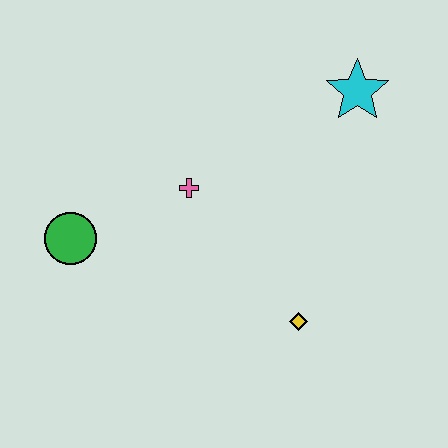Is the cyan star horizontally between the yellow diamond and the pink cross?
No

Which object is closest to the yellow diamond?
The pink cross is closest to the yellow diamond.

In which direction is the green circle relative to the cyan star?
The green circle is to the left of the cyan star.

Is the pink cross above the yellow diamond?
Yes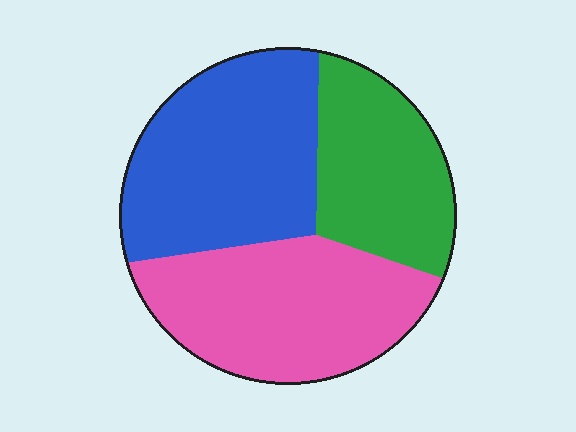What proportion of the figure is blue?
Blue covers 38% of the figure.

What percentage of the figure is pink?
Pink takes up about three eighths (3/8) of the figure.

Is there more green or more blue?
Blue.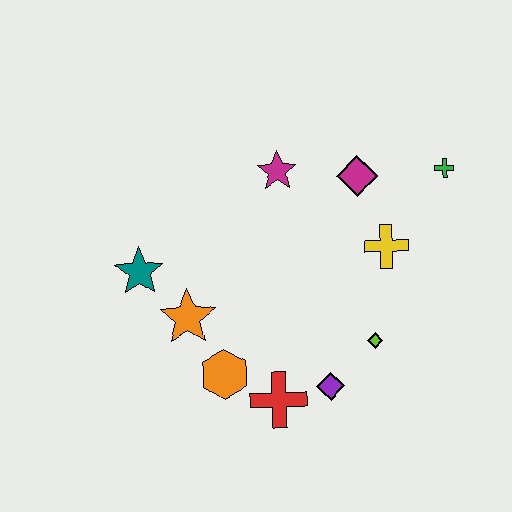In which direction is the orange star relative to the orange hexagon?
The orange star is above the orange hexagon.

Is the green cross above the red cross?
Yes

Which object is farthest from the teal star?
The green cross is farthest from the teal star.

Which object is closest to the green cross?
The magenta diamond is closest to the green cross.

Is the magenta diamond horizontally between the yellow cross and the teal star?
Yes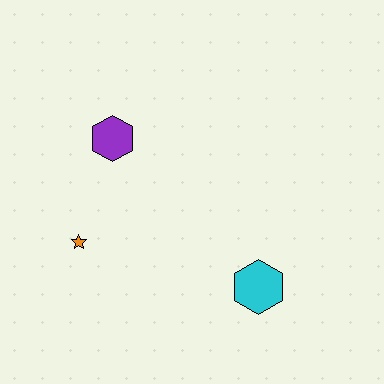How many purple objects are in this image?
There is 1 purple object.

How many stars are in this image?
There is 1 star.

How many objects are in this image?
There are 3 objects.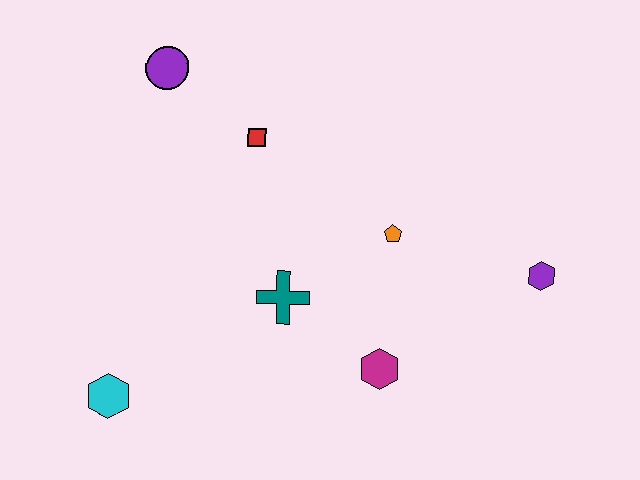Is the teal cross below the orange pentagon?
Yes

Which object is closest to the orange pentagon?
The teal cross is closest to the orange pentagon.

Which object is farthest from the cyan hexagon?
The purple hexagon is farthest from the cyan hexagon.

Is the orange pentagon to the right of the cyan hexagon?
Yes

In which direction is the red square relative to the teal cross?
The red square is above the teal cross.